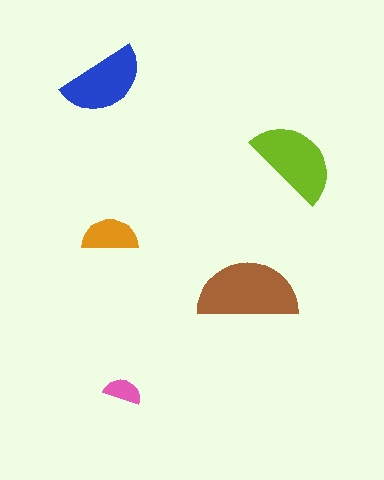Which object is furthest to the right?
The lime semicircle is rightmost.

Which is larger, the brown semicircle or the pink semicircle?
The brown one.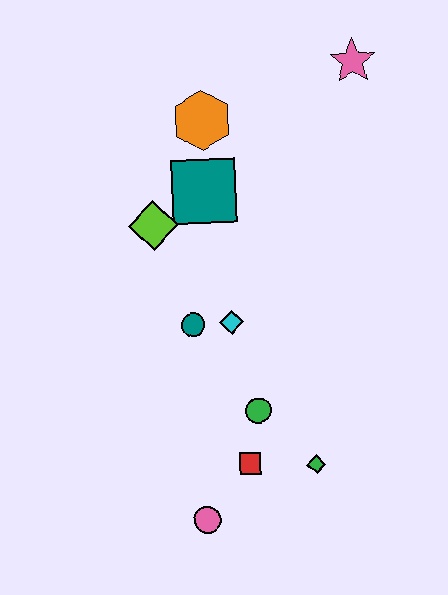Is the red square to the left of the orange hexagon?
No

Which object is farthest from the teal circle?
The pink star is farthest from the teal circle.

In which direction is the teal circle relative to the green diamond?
The teal circle is above the green diamond.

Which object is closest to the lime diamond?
The teal square is closest to the lime diamond.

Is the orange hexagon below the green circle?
No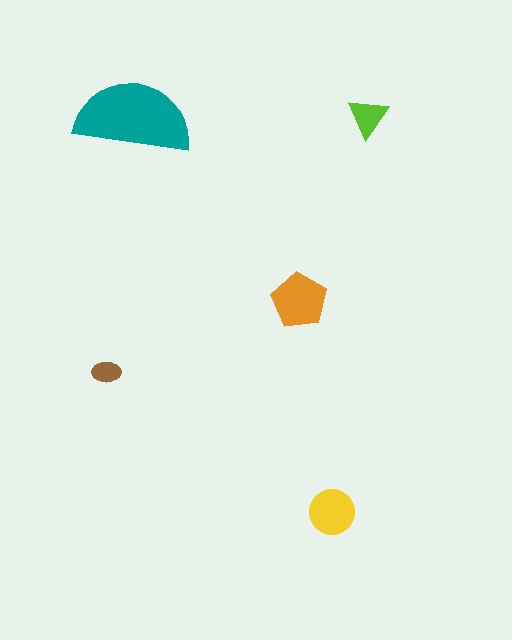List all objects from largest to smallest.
The teal semicircle, the orange pentagon, the yellow circle, the lime triangle, the brown ellipse.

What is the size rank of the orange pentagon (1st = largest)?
2nd.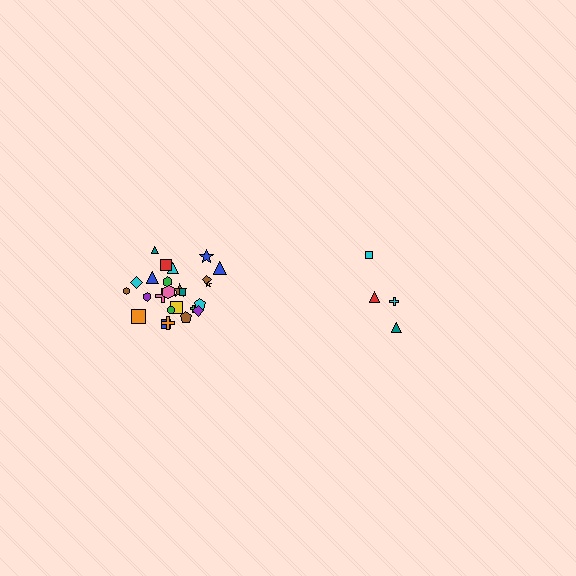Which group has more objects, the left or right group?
The left group.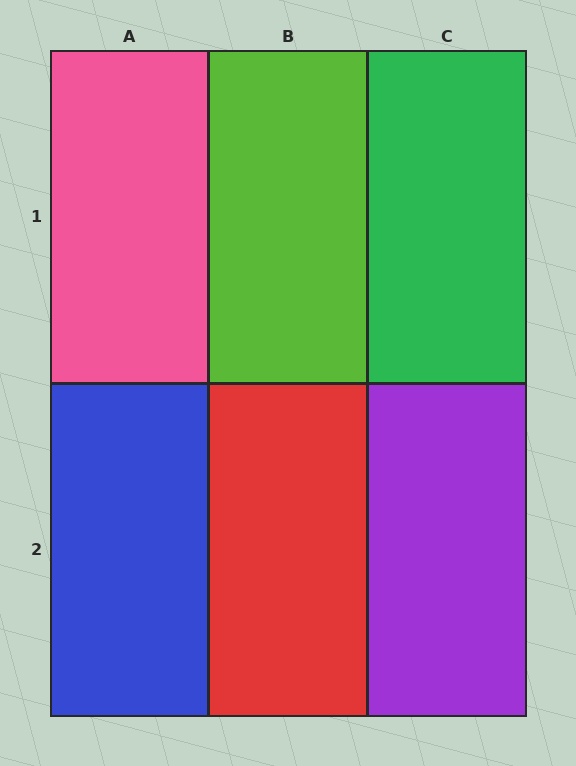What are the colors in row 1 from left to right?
Pink, lime, green.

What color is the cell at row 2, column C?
Purple.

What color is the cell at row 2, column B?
Red.